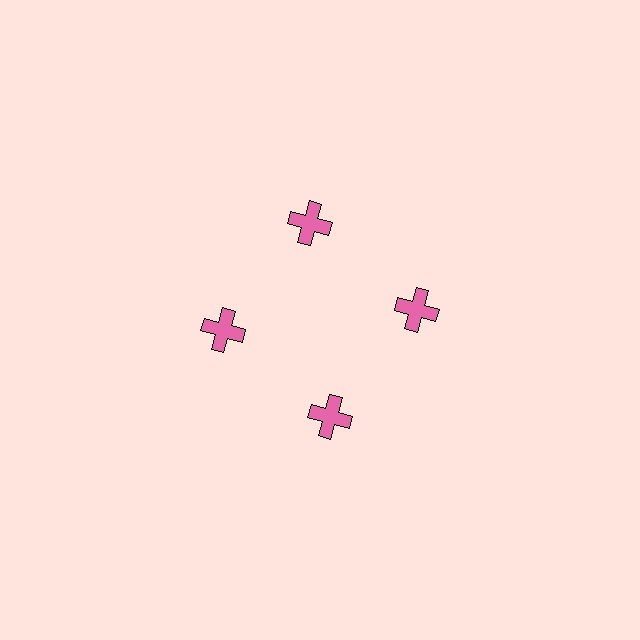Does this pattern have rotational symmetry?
Yes, this pattern has 4-fold rotational symmetry. It looks the same after rotating 90 degrees around the center.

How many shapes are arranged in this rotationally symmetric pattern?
There are 4 shapes, arranged in 4 groups of 1.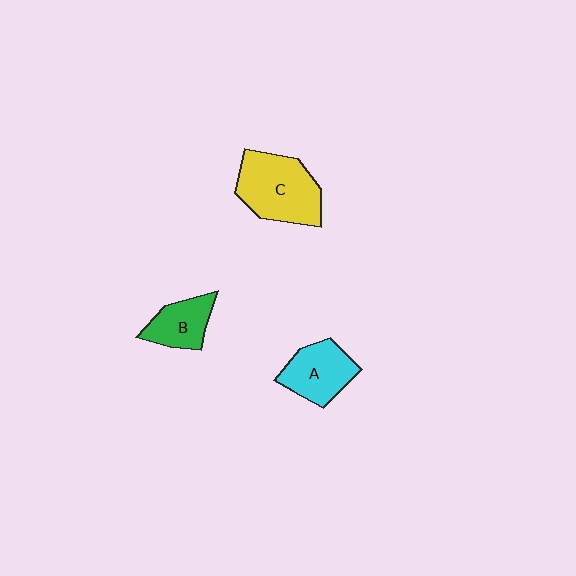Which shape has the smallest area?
Shape B (green).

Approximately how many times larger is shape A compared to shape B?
Approximately 1.3 times.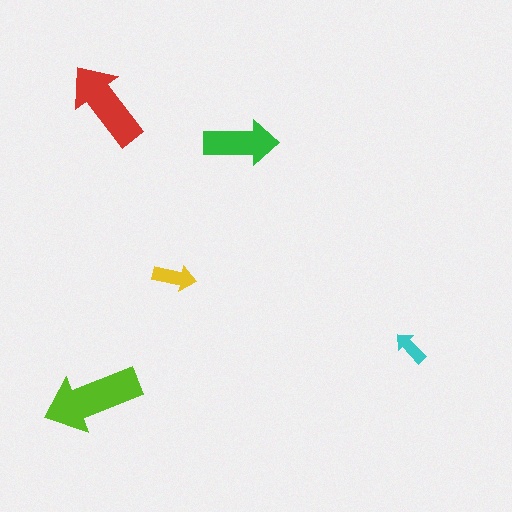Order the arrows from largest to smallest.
the lime one, the red one, the green one, the yellow one, the cyan one.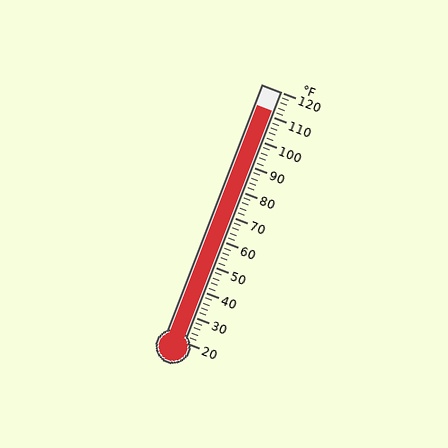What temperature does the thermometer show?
The thermometer shows approximately 112°F.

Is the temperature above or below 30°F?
The temperature is above 30°F.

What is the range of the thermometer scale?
The thermometer scale ranges from 20°F to 120°F.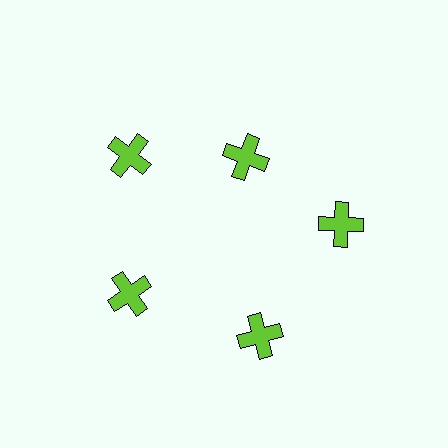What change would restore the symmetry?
The symmetry would be restored by moving it outward, back onto the ring so that all 5 crosses sit at equal angles and equal distance from the center.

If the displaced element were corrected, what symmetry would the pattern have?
It would have 5-fold rotational symmetry — the pattern would map onto itself every 72 degrees.